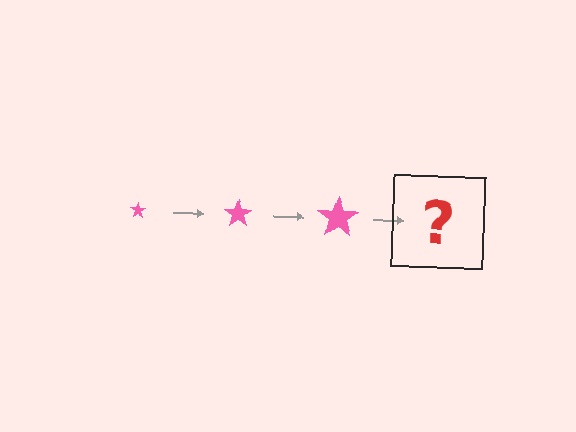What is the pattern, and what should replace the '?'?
The pattern is that the star gets progressively larger each step. The '?' should be a pink star, larger than the previous one.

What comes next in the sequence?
The next element should be a pink star, larger than the previous one.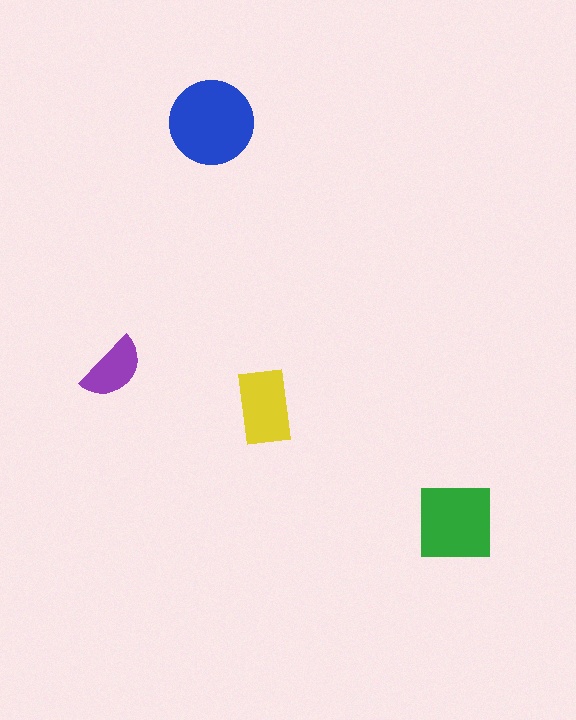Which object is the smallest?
The purple semicircle.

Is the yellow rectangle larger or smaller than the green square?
Smaller.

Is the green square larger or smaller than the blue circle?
Smaller.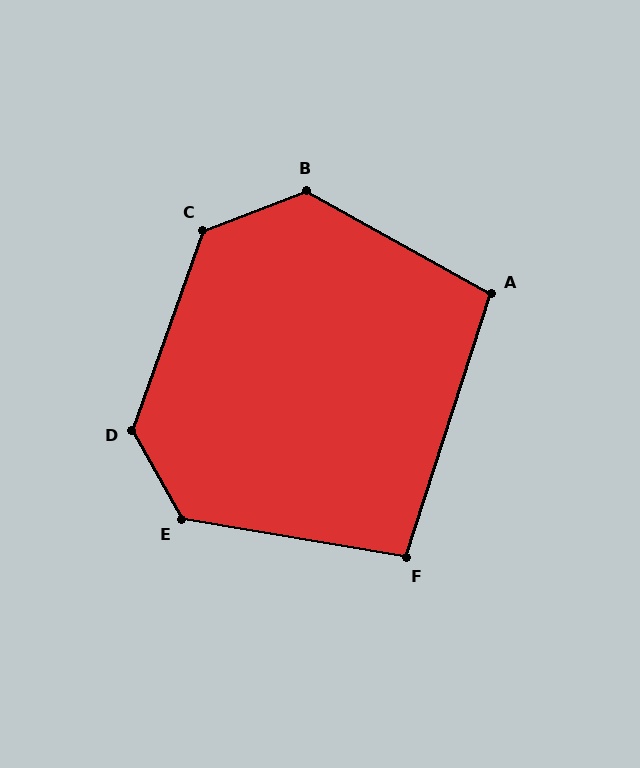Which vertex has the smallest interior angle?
F, at approximately 98 degrees.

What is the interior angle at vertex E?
Approximately 129 degrees (obtuse).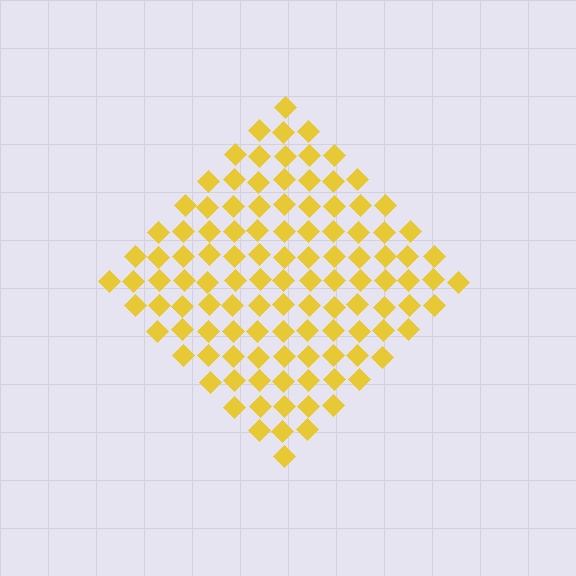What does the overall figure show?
The overall figure shows a diamond.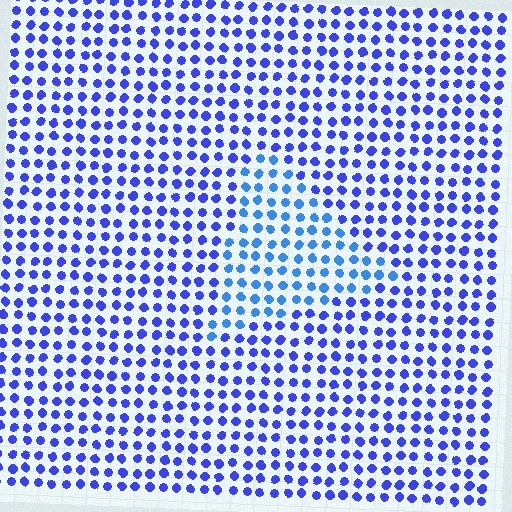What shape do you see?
I see a triangle.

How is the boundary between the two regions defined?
The boundary is defined purely by a slight shift in hue (about 26 degrees). Spacing, size, and orientation are identical on both sides.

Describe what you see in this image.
The image is filled with small blue elements in a uniform arrangement. A triangle-shaped region is visible where the elements are tinted to a slightly different hue, forming a subtle color boundary.